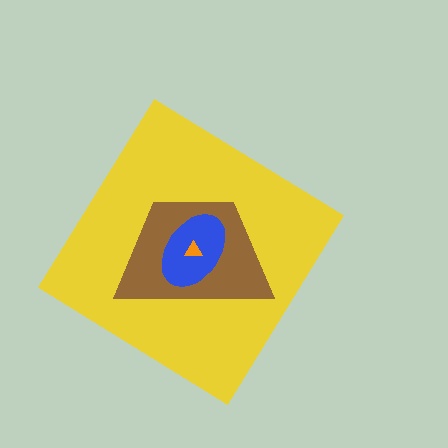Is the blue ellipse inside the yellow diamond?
Yes.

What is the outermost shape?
The yellow diamond.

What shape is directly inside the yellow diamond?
The brown trapezoid.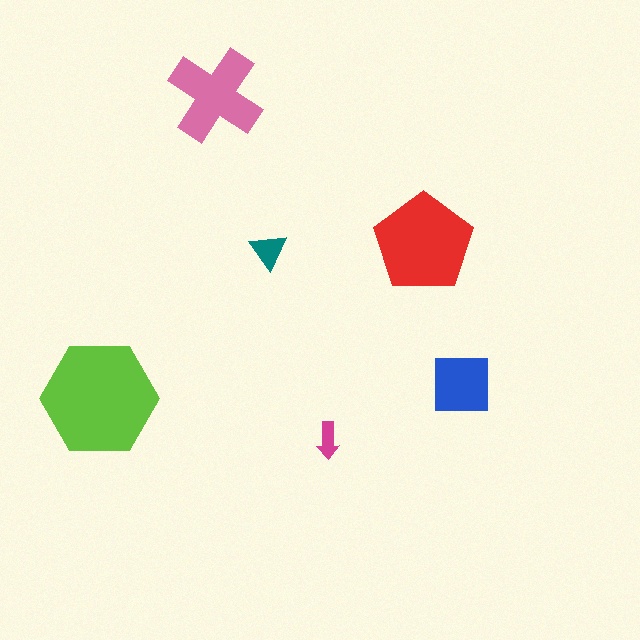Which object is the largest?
The lime hexagon.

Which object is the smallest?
The magenta arrow.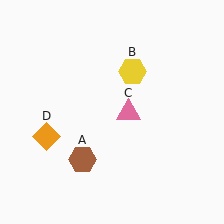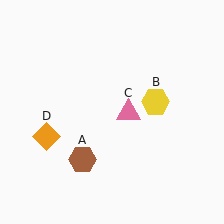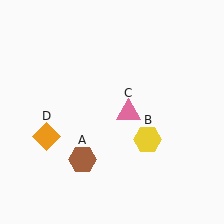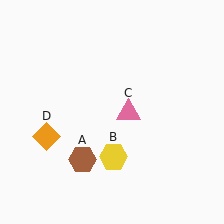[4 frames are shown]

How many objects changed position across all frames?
1 object changed position: yellow hexagon (object B).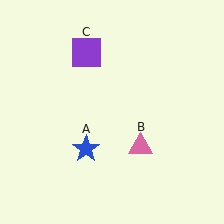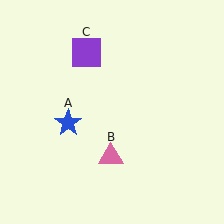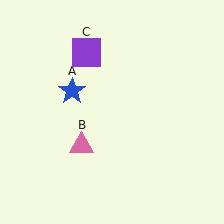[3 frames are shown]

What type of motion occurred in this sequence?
The blue star (object A), pink triangle (object B) rotated clockwise around the center of the scene.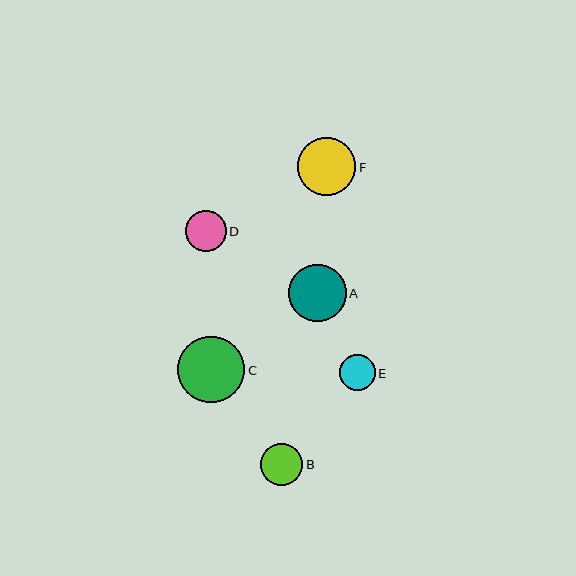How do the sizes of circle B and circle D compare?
Circle B and circle D are approximately the same size.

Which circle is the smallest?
Circle E is the smallest with a size of approximately 36 pixels.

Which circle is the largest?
Circle C is the largest with a size of approximately 67 pixels.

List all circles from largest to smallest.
From largest to smallest: C, F, A, B, D, E.